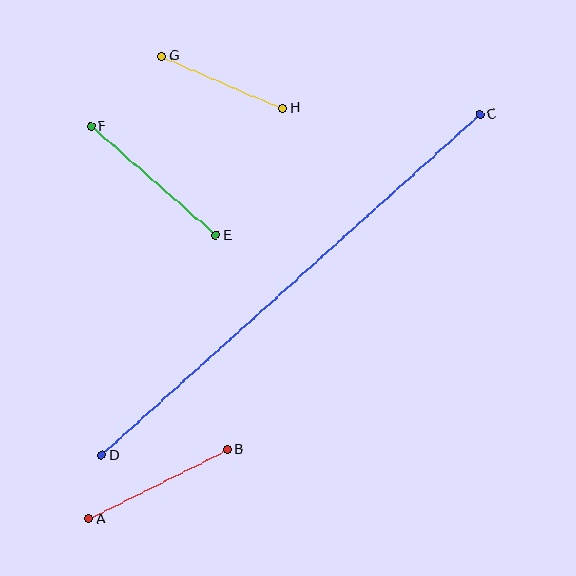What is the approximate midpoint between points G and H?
The midpoint is at approximately (222, 82) pixels.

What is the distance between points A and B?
The distance is approximately 155 pixels.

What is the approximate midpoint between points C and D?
The midpoint is at approximately (291, 285) pixels.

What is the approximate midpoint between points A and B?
The midpoint is at approximately (158, 484) pixels.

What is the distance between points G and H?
The distance is approximately 132 pixels.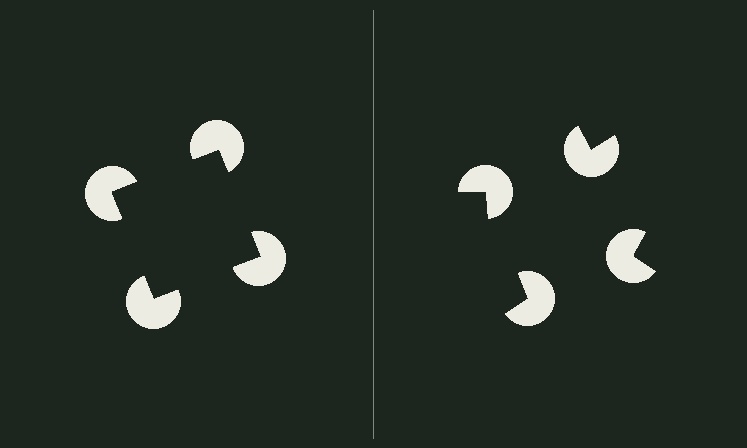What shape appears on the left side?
An illusory square.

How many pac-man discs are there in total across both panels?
8 — 4 on each side.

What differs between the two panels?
The pac-man discs are positioned identically on both sides; only the wedge orientations differ. On the left they align to a square; on the right they are misaligned.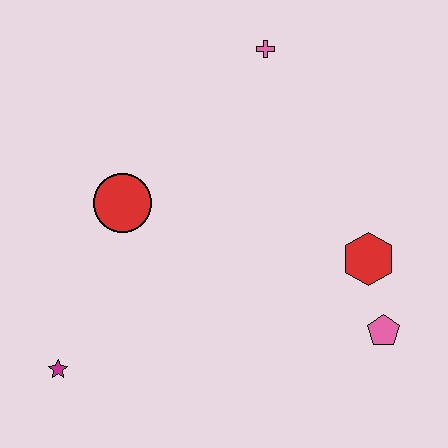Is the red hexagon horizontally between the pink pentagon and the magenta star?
Yes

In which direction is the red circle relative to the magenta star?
The red circle is above the magenta star.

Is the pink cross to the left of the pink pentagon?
Yes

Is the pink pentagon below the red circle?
Yes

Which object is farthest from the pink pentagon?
The magenta star is farthest from the pink pentagon.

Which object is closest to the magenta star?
The red circle is closest to the magenta star.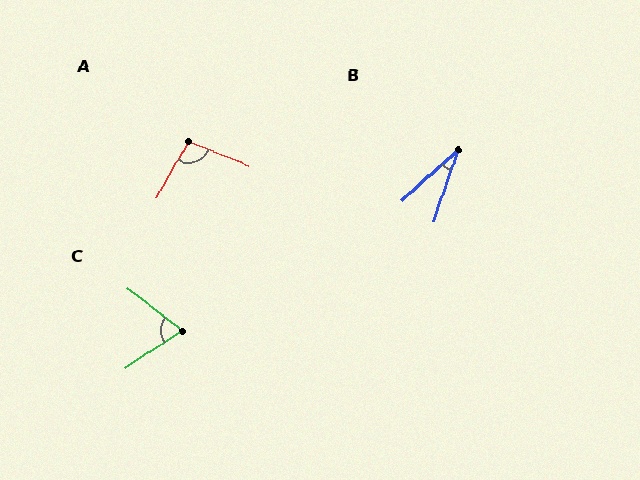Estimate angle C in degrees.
Approximately 71 degrees.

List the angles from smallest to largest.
B (29°), C (71°), A (97°).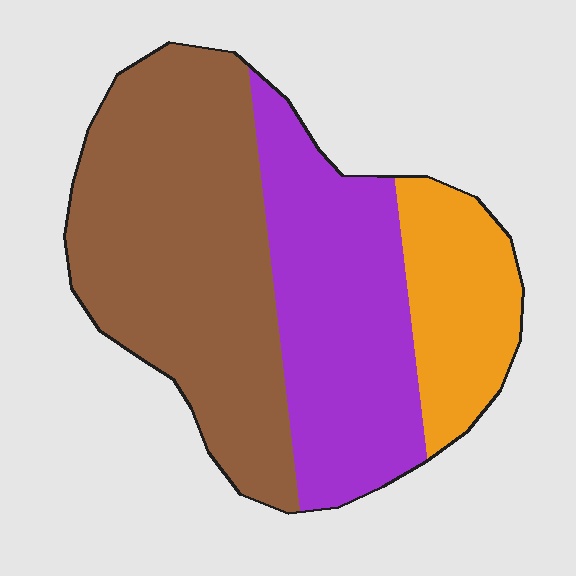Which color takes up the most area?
Brown, at roughly 50%.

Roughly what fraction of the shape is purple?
Purple takes up about one third (1/3) of the shape.